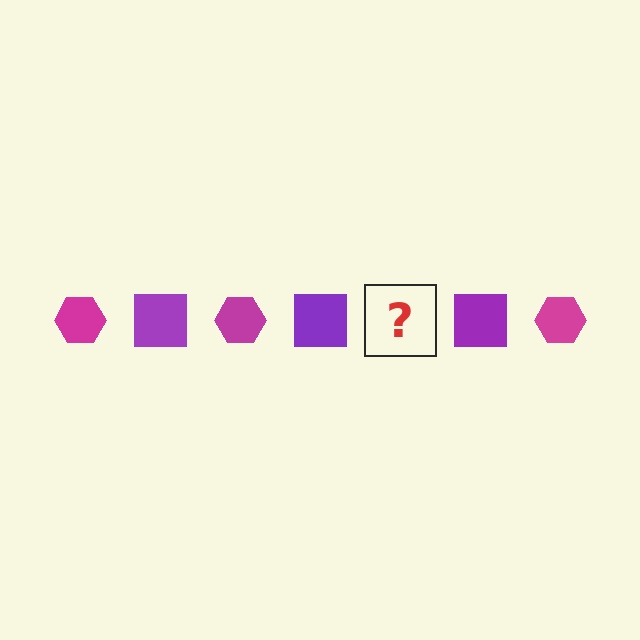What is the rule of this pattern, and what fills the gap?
The rule is that the pattern alternates between magenta hexagon and purple square. The gap should be filled with a magenta hexagon.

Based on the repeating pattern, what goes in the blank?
The blank should be a magenta hexagon.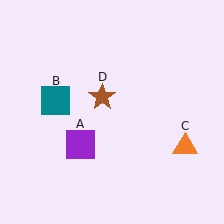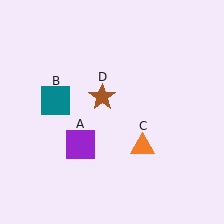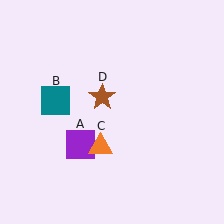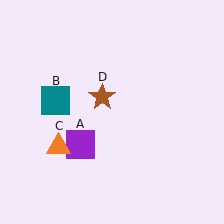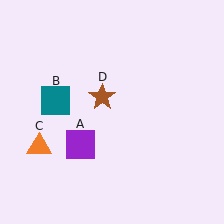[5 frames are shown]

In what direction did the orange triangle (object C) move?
The orange triangle (object C) moved left.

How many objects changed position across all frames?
1 object changed position: orange triangle (object C).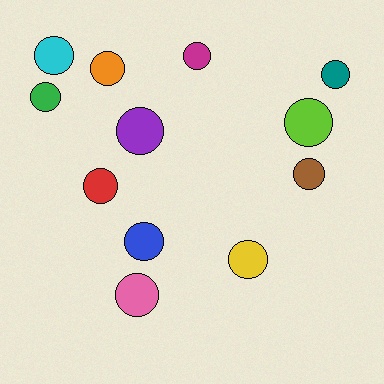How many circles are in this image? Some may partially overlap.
There are 12 circles.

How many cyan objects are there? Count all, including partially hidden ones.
There is 1 cyan object.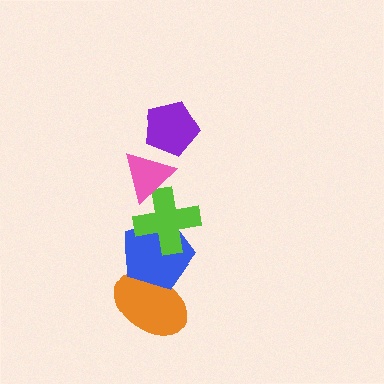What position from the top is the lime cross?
The lime cross is 3rd from the top.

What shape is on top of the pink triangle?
The purple pentagon is on top of the pink triangle.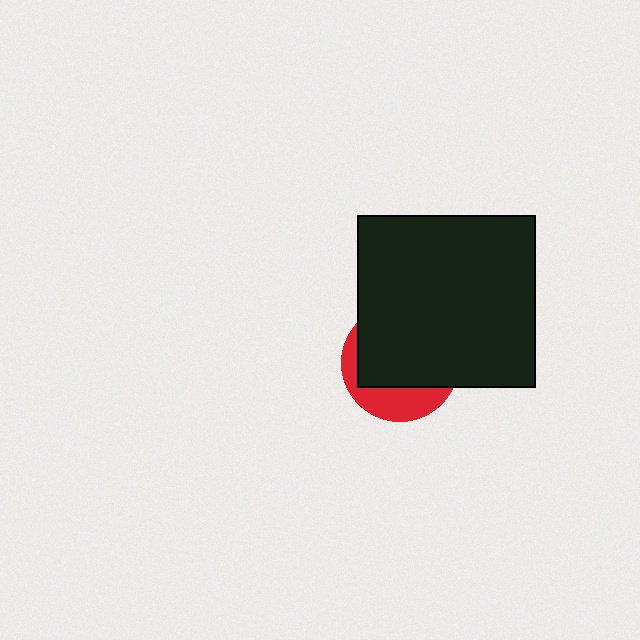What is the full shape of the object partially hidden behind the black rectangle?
The partially hidden object is a red circle.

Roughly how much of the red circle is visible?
A small part of it is visible (roughly 32%).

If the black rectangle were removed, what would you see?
You would see the complete red circle.